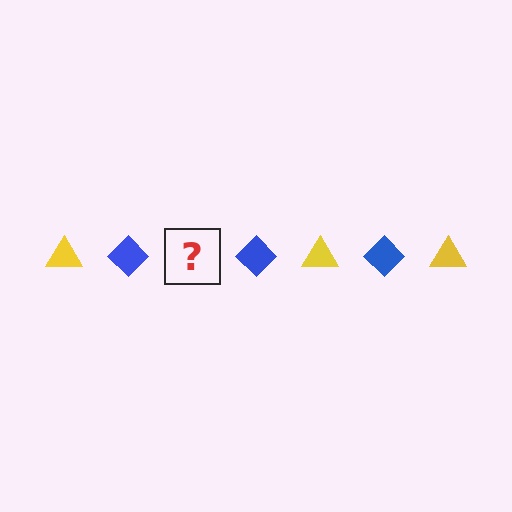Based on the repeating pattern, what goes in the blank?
The blank should be a yellow triangle.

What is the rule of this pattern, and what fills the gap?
The rule is that the pattern alternates between yellow triangle and blue diamond. The gap should be filled with a yellow triangle.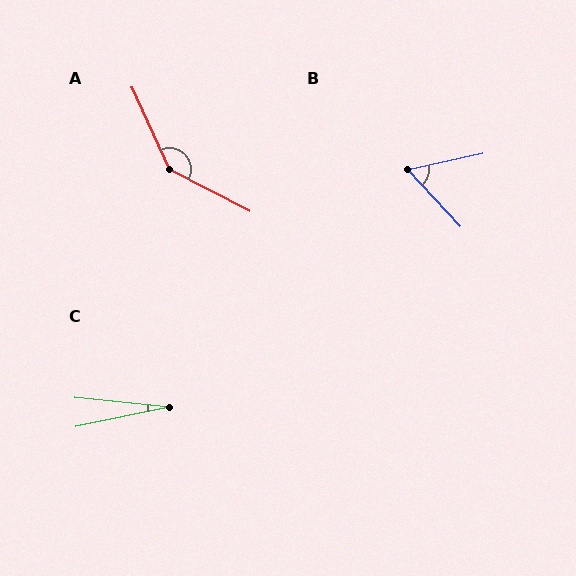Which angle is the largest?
A, at approximately 141 degrees.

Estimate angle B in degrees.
Approximately 59 degrees.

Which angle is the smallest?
C, at approximately 17 degrees.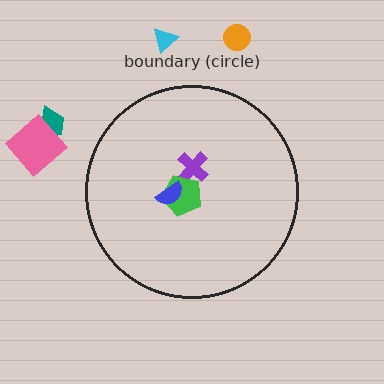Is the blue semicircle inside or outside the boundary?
Inside.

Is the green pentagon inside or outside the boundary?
Inside.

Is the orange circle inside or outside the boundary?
Outside.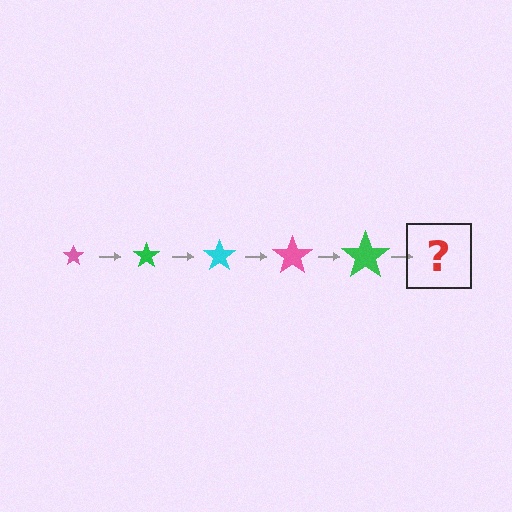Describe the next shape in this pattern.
It should be a cyan star, larger than the previous one.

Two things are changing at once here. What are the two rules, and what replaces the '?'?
The two rules are that the star grows larger each step and the color cycles through pink, green, and cyan. The '?' should be a cyan star, larger than the previous one.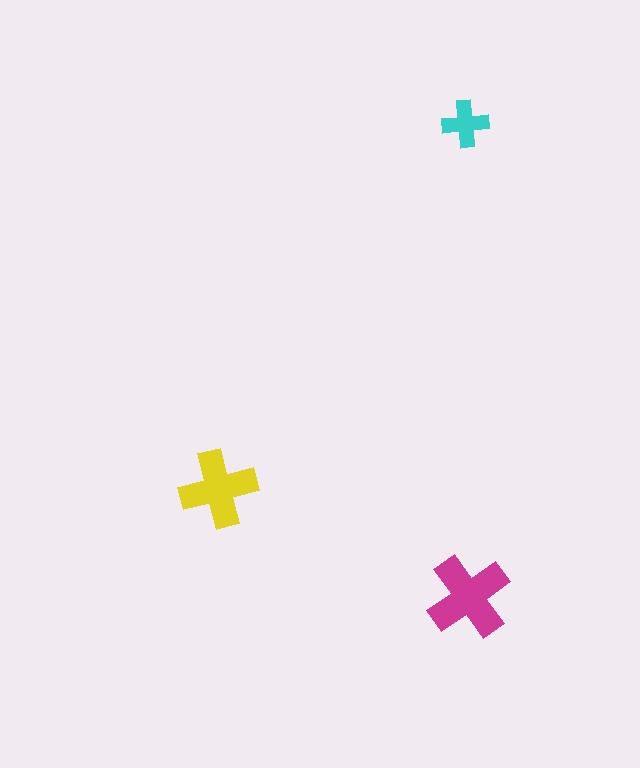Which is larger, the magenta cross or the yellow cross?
The magenta one.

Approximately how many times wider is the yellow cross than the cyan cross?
About 1.5 times wider.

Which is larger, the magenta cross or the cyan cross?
The magenta one.